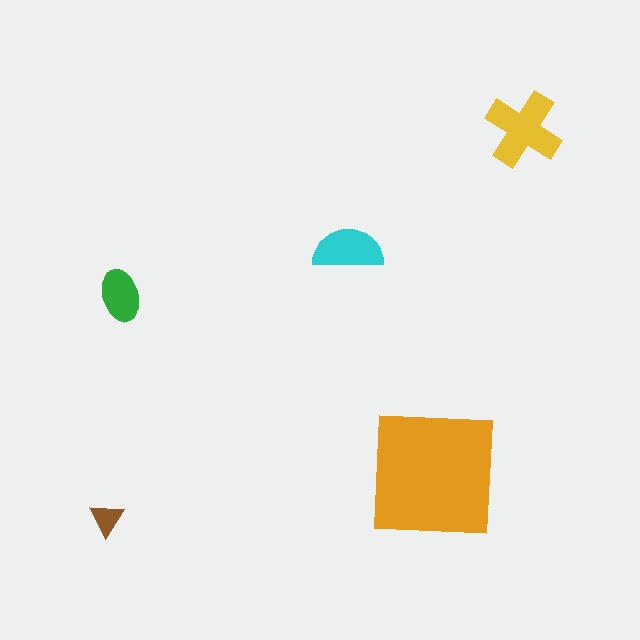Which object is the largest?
The orange square.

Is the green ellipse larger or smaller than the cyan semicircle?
Smaller.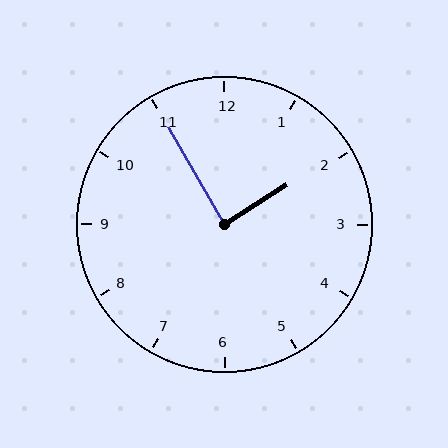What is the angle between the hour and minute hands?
Approximately 88 degrees.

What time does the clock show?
1:55.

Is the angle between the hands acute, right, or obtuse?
It is right.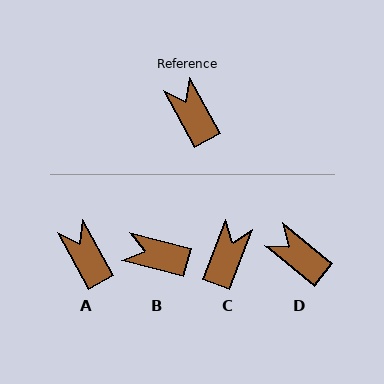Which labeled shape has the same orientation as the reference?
A.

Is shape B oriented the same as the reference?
No, it is off by about 47 degrees.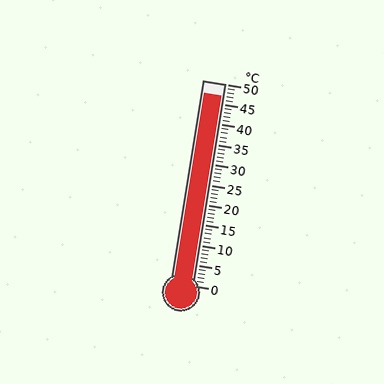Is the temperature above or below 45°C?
The temperature is above 45°C.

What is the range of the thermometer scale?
The thermometer scale ranges from 0°C to 50°C.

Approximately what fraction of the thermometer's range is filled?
The thermometer is filled to approximately 95% of its range.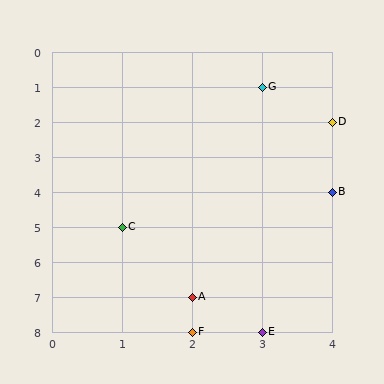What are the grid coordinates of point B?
Point B is at grid coordinates (4, 4).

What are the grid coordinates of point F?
Point F is at grid coordinates (2, 8).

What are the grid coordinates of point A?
Point A is at grid coordinates (2, 7).